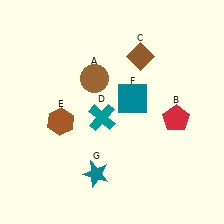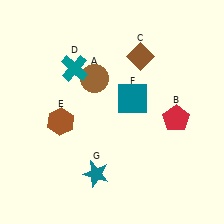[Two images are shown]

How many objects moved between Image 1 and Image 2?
1 object moved between the two images.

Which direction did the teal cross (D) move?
The teal cross (D) moved up.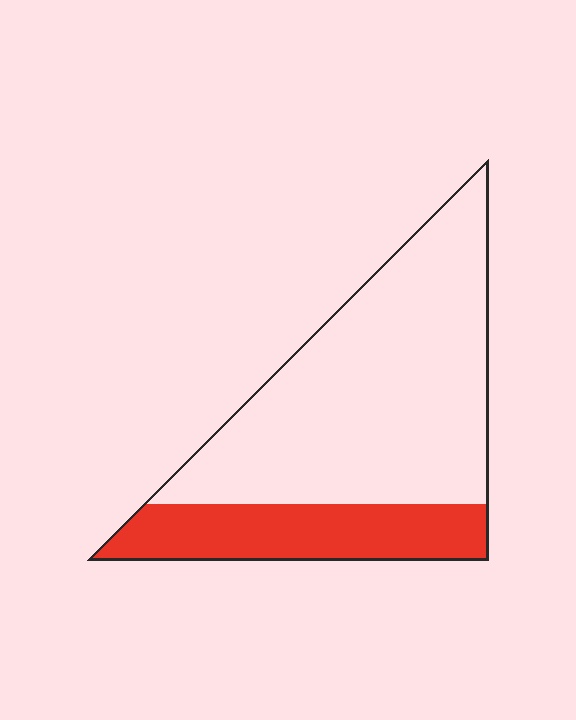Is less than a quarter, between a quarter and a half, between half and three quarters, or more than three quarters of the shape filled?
Between a quarter and a half.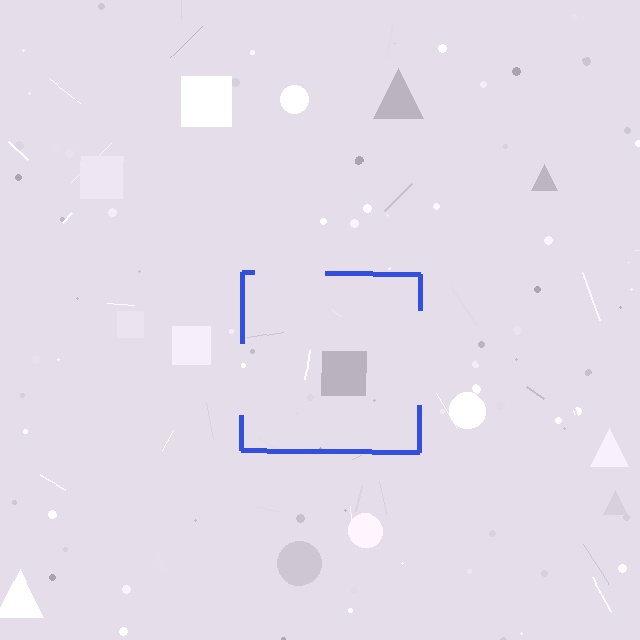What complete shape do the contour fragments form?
The contour fragments form a square.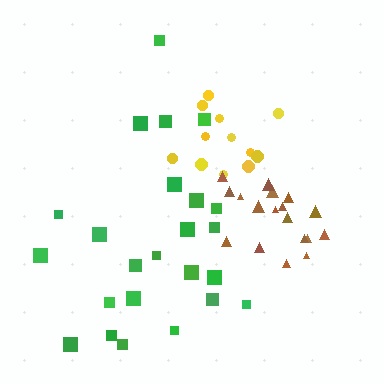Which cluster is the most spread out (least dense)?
Green.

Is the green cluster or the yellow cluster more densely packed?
Yellow.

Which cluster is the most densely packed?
Brown.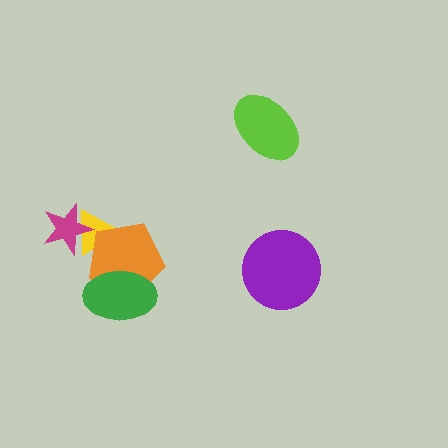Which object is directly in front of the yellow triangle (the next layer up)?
The orange pentagon is directly in front of the yellow triangle.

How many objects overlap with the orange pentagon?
2 objects overlap with the orange pentagon.